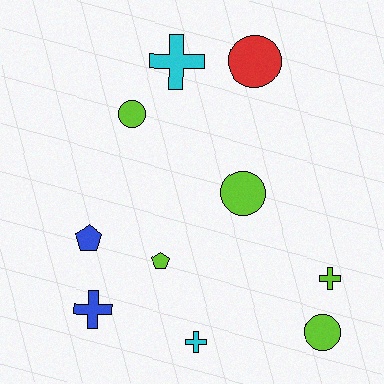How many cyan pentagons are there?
There are no cyan pentagons.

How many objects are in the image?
There are 10 objects.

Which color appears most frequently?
Lime, with 5 objects.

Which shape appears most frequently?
Cross, with 4 objects.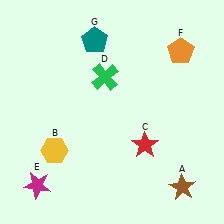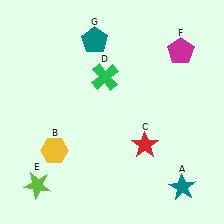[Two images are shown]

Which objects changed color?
A changed from brown to teal. E changed from magenta to lime. F changed from orange to magenta.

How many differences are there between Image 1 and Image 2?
There are 3 differences between the two images.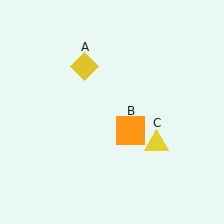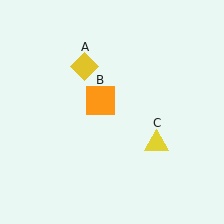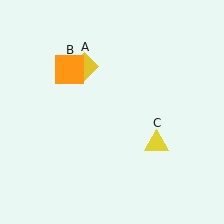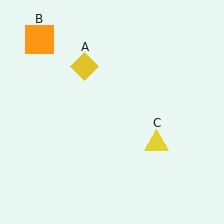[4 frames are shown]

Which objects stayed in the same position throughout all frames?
Yellow diamond (object A) and yellow triangle (object C) remained stationary.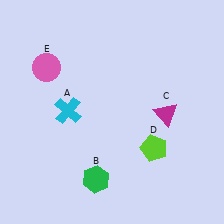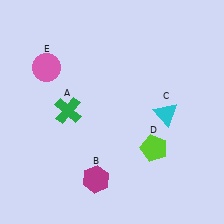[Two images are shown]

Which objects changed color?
A changed from cyan to green. B changed from green to magenta. C changed from magenta to cyan.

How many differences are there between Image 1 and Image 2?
There are 3 differences between the two images.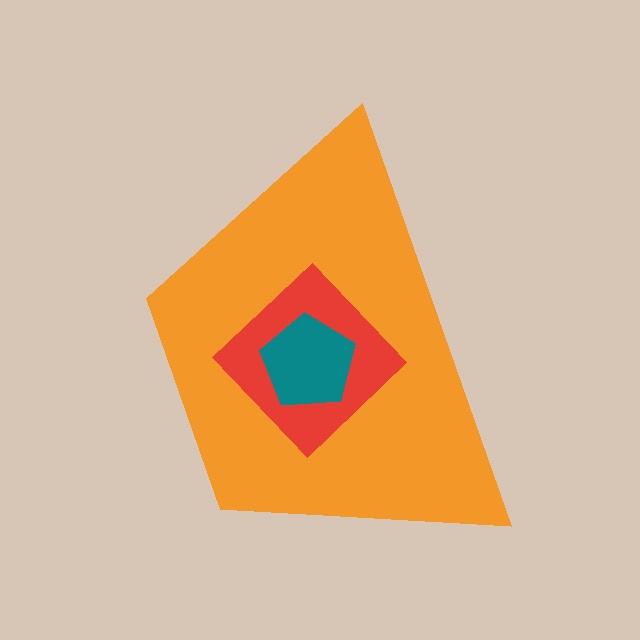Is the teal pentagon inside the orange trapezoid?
Yes.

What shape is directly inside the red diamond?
The teal pentagon.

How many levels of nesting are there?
3.